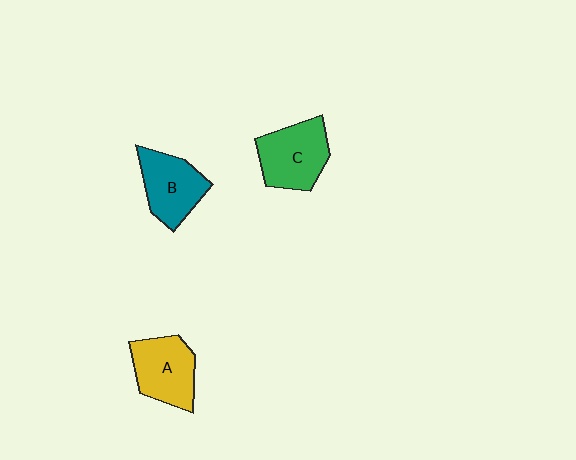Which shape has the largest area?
Shape C (green).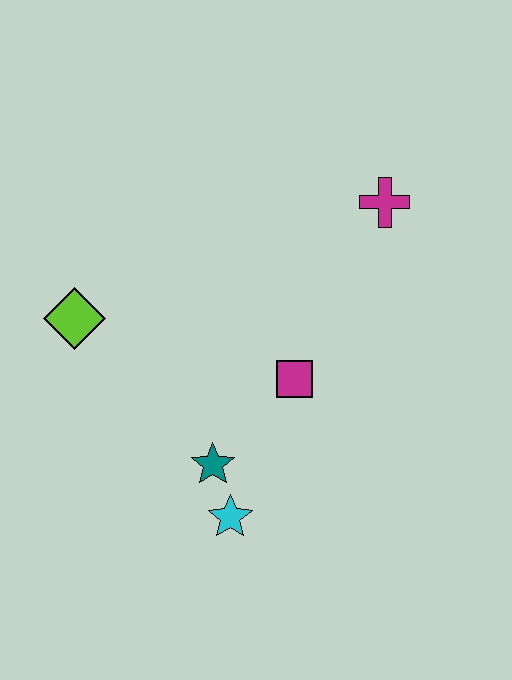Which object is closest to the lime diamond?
The teal star is closest to the lime diamond.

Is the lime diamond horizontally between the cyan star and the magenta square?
No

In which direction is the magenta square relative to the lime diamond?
The magenta square is to the right of the lime diamond.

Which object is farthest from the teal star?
The magenta cross is farthest from the teal star.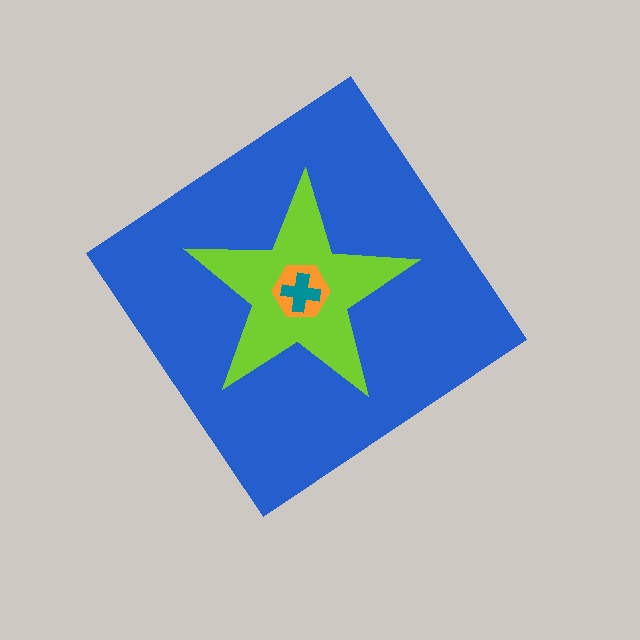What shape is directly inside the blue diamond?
The lime star.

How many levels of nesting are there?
4.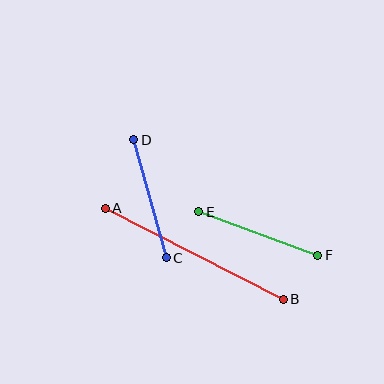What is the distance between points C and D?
The distance is approximately 122 pixels.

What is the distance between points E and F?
The distance is approximately 127 pixels.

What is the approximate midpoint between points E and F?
The midpoint is at approximately (258, 234) pixels.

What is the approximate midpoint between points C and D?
The midpoint is at approximately (150, 199) pixels.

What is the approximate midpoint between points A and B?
The midpoint is at approximately (194, 254) pixels.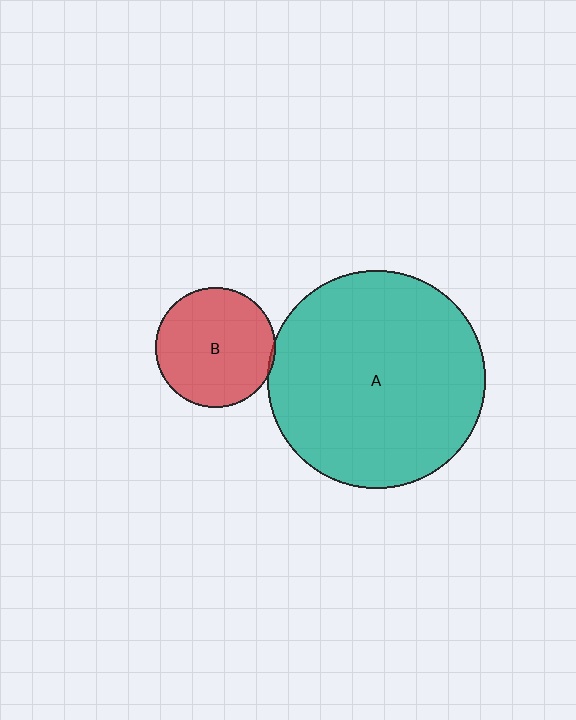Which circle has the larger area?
Circle A (teal).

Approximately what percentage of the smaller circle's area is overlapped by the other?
Approximately 5%.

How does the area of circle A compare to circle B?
Approximately 3.3 times.